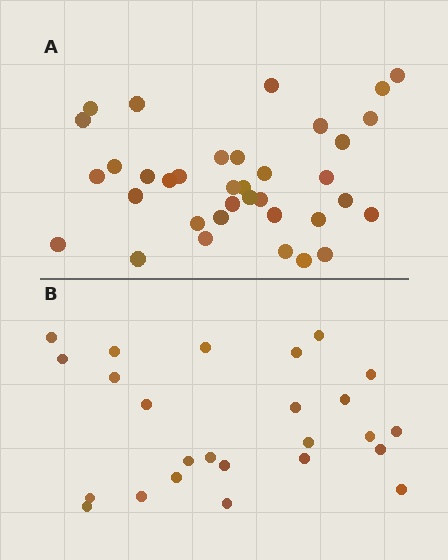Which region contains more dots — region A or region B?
Region A (the top region) has more dots.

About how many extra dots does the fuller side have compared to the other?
Region A has roughly 12 or so more dots than region B.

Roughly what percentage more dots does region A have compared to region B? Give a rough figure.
About 45% more.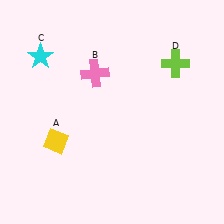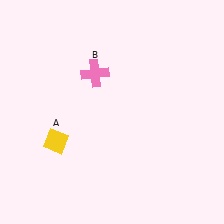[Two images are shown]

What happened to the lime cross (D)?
The lime cross (D) was removed in Image 2. It was in the top-right area of Image 1.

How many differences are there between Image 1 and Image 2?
There are 2 differences between the two images.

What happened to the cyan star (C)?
The cyan star (C) was removed in Image 2. It was in the top-left area of Image 1.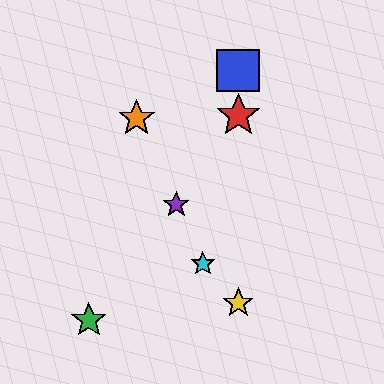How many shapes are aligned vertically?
3 shapes (the red star, the blue square, the yellow star) are aligned vertically.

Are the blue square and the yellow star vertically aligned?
Yes, both are at x≈238.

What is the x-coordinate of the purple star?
The purple star is at x≈176.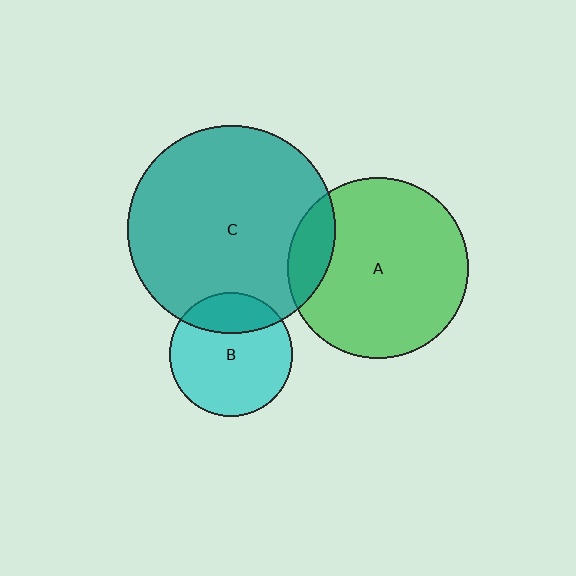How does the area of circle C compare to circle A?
Approximately 1.3 times.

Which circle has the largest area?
Circle C (teal).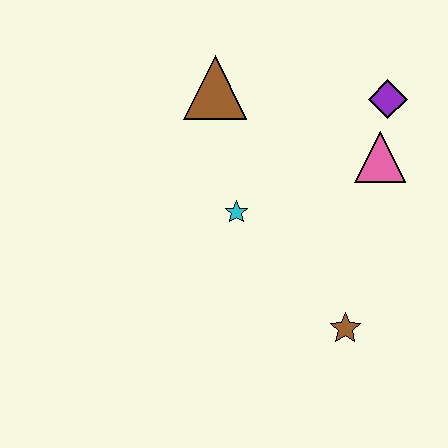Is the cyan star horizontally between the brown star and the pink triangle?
No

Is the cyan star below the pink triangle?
Yes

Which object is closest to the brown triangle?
The cyan star is closest to the brown triangle.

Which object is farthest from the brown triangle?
The brown star is farthest from the brown triangle.